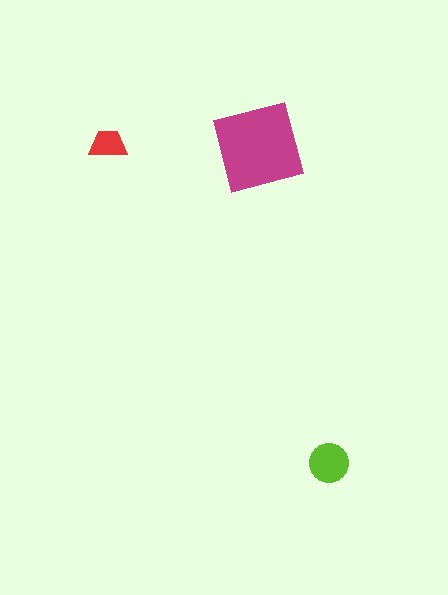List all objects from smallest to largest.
The red trapezoid, the lime circle, the magenta square.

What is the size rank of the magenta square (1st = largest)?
1st.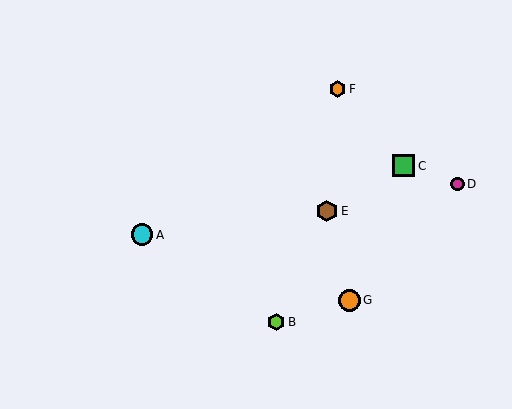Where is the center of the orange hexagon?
The center of the orange hexagon is at (337, 89).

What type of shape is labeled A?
Shape A is a cyan circle.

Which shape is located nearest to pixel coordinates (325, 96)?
The orange hexagon (labeled F) at (337, 89) is nearest to that location.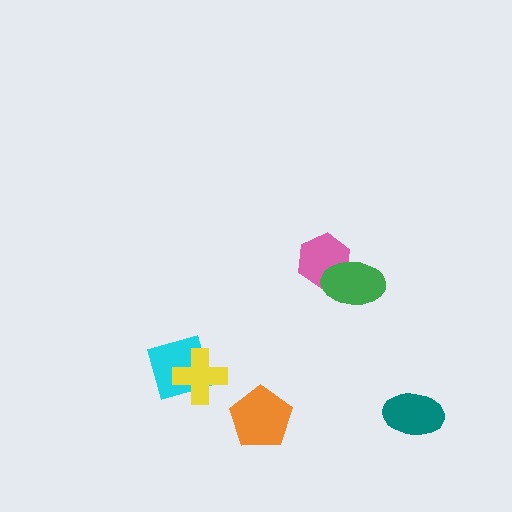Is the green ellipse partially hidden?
No, no other shape covers it.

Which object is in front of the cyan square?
The yellow cross is in front of the cyan square.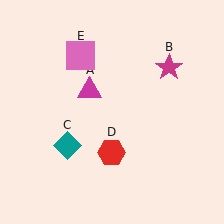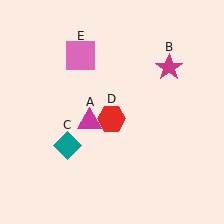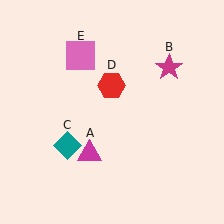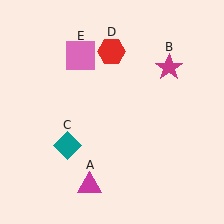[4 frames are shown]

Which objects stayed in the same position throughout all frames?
Magenta star (object B) and teal diamond (object C) and pink square (object E) remained stationary.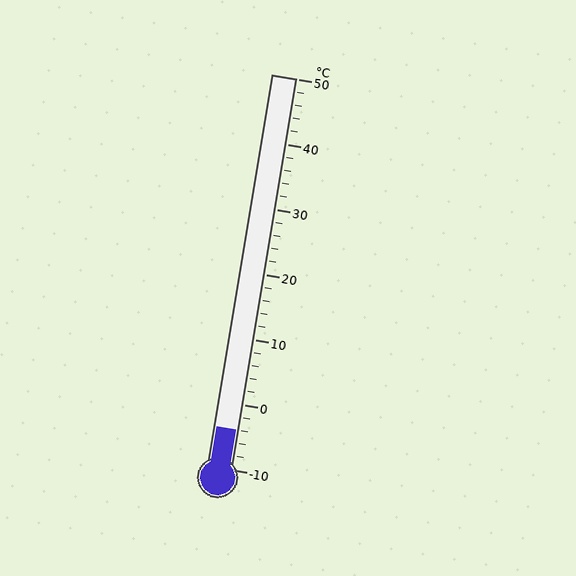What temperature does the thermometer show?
The thermometer shows approximately -4°C.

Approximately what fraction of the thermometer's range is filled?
The thermometer is filled to approximately 10% of its range.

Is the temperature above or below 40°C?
The temperature is below 40°C.